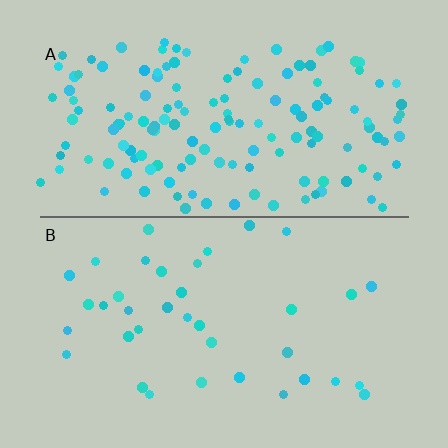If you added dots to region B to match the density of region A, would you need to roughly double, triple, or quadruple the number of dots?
Approximately quadruple.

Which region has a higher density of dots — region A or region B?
A (the top).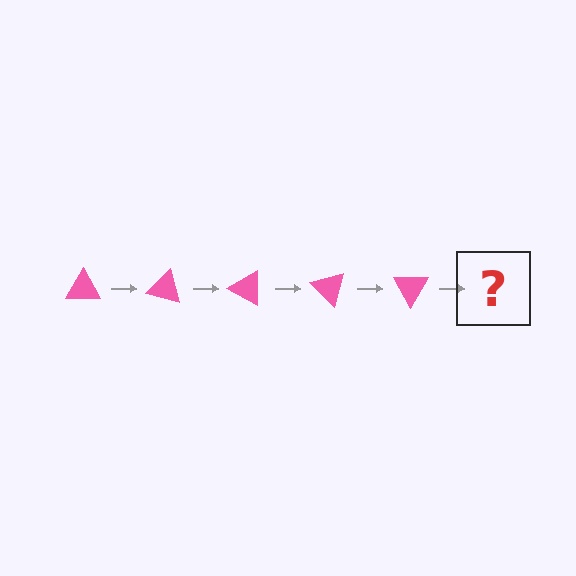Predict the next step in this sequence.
The next step is a pink triangle rotated 75 degrees.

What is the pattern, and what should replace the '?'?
The pattern is that the triangle rotates 15 degrees each step. The '?' should be a pink triangle rotated 75 degrees.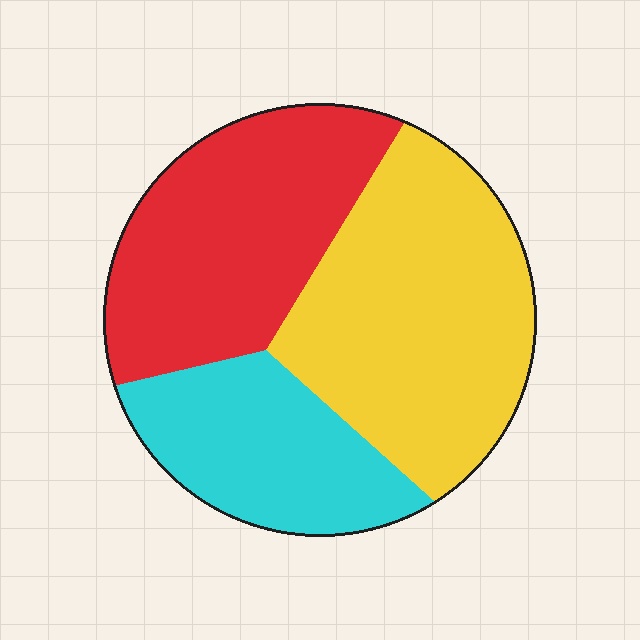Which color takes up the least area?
Cyan, at roughly 25%.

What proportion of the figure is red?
Red takes up between a third and a half of the figure.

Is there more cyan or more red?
Red.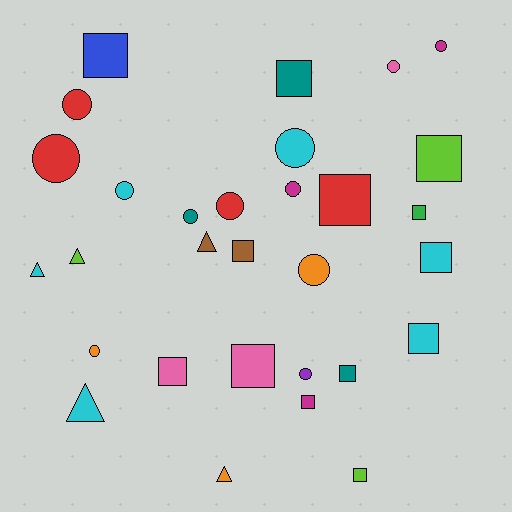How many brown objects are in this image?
There are 2 brown objects.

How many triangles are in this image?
There are 5 triangles.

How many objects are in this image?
There are 30 objects.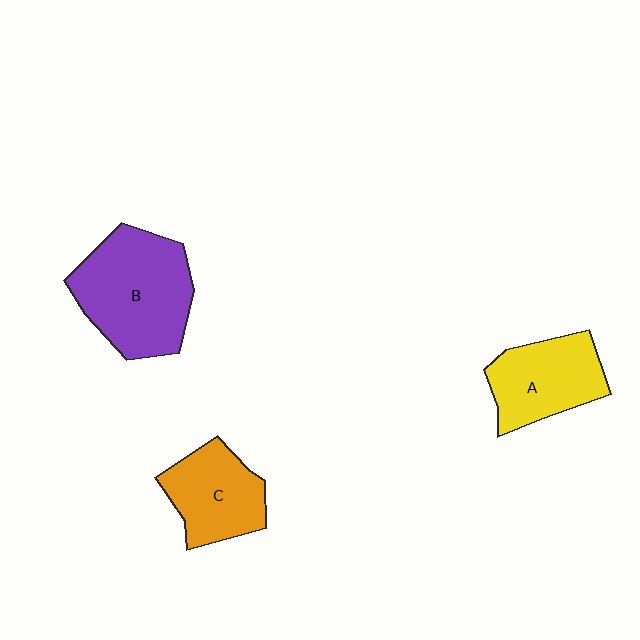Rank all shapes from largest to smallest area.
From largest to smallest: B (purple), A (yellow), C (orange).